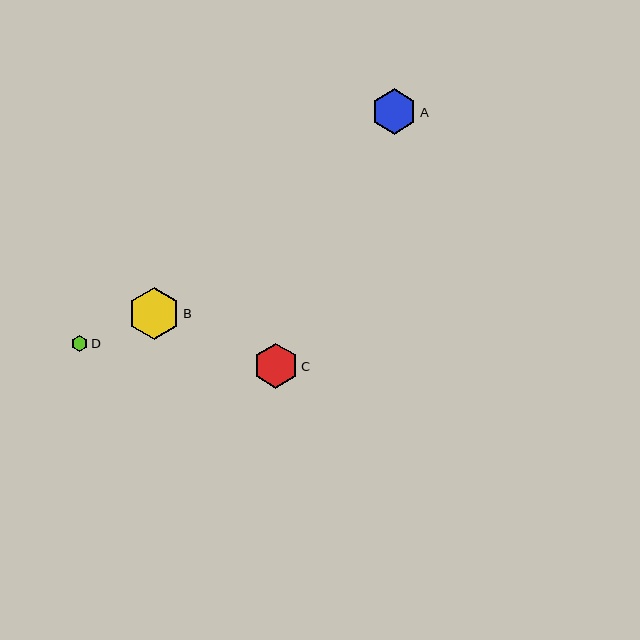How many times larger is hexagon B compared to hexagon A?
Hexagon B is approximately 1.2 times the size of hexagon A.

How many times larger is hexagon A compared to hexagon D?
Hexagon A is approximately 2.8 times the size of hexagon D.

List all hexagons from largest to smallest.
From largest to smallest: B, A, C, D.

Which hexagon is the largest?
Hexagon B is the largest with a size of approximately 52 pixels.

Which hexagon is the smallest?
Hexagon D is the smallest with a size of approximately 16 pixels.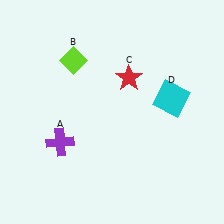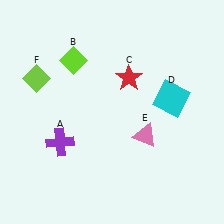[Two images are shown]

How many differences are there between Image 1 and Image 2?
There are 2 differences between the two images.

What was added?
A pink triangle (E), a lime diamond (F) were added in Image 2.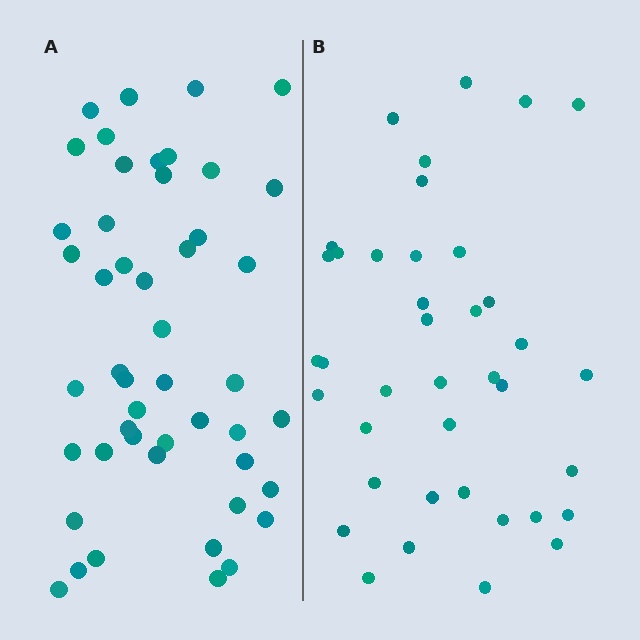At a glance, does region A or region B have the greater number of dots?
Region A (the left region) has more dots.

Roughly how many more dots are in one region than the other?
Region A has roughly 8 or so more dots than region B.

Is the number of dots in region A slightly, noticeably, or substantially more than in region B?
Region A has only slightly more — the two regions are fairly close. The ratio is roughly 1.2 to 1.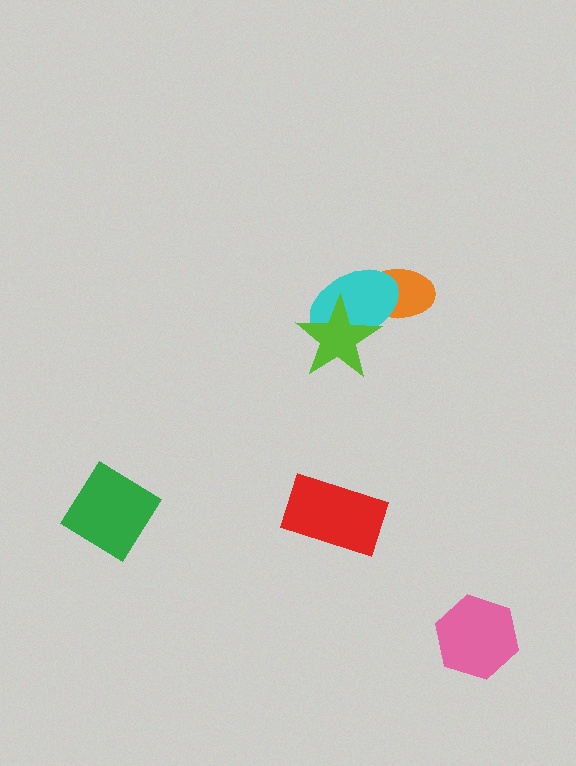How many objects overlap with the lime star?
2 objects overlap with the lime star.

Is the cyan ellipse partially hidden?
Yes, it is partially covered by another shape.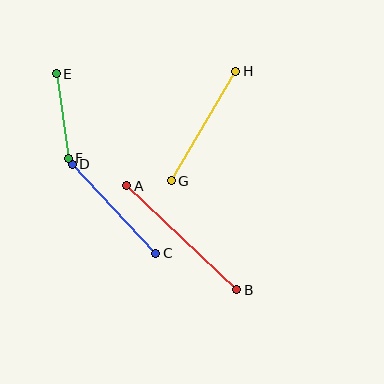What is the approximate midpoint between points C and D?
The midpoint is at approximately (114, 209) pixels.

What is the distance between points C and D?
The distance is approximately 122 pixels.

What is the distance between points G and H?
The distance is approximately 127 pixels.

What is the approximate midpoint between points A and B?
The midpoint is at approximately (182, 238) pixels.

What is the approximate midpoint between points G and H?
The midpoint is at approximately (203, 126) pixels.